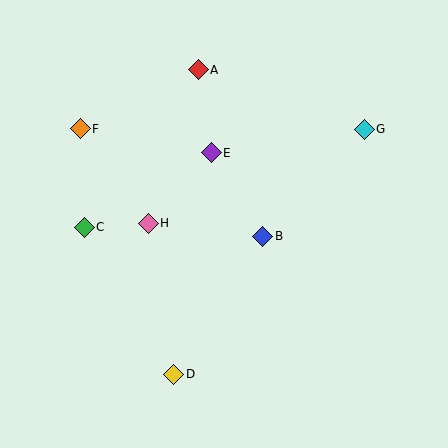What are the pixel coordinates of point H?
Point H is at (148, 223).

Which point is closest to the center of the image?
Point B at (263, 236) is closest to the center.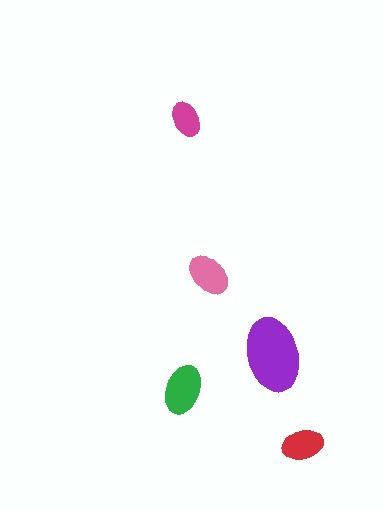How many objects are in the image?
There are 5 objects in the image.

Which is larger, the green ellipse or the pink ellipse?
The green one.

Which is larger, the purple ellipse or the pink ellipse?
The purple one.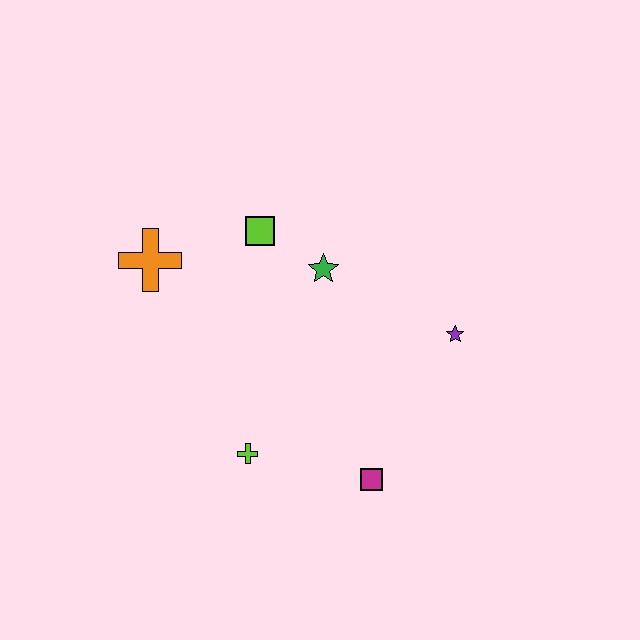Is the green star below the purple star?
No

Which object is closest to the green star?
The lime square is closest to the green star.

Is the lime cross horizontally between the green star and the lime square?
No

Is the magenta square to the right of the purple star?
No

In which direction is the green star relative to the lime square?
The green star is to the right of the lime square.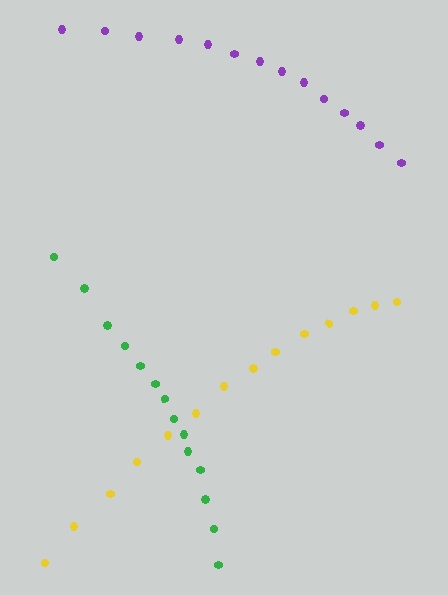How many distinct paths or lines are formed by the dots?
There are 3 distinct paths.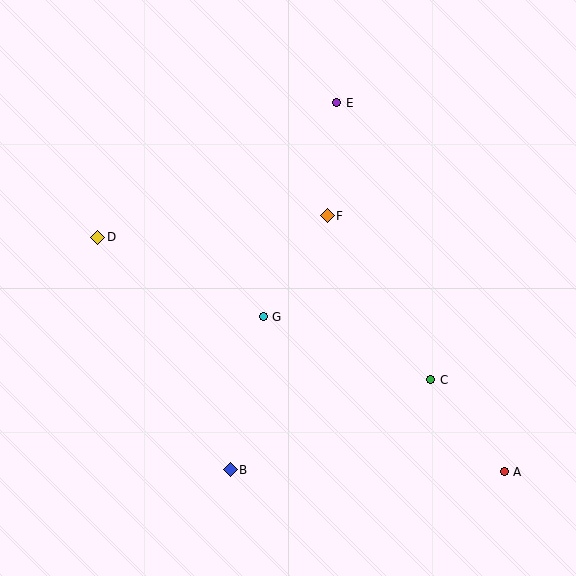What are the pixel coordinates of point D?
Point D is at (98, 238).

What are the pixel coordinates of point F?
Point F is at (327, 216).